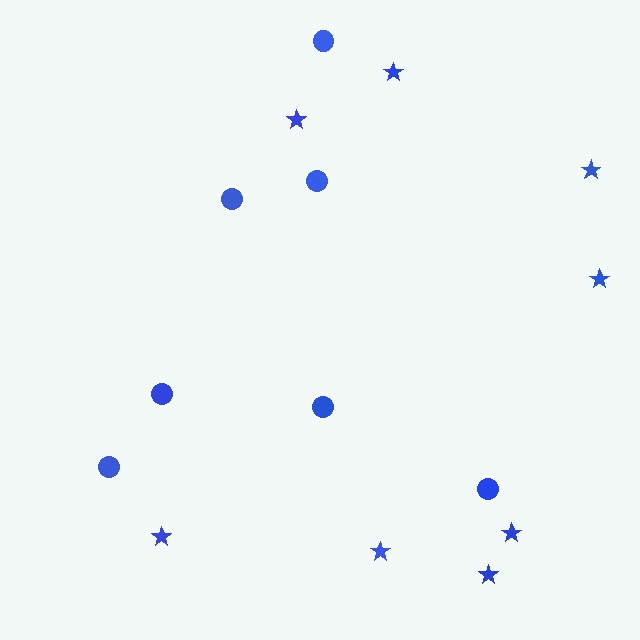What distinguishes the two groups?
There are 2 groups: one group of stars (8) and one group of circles (7).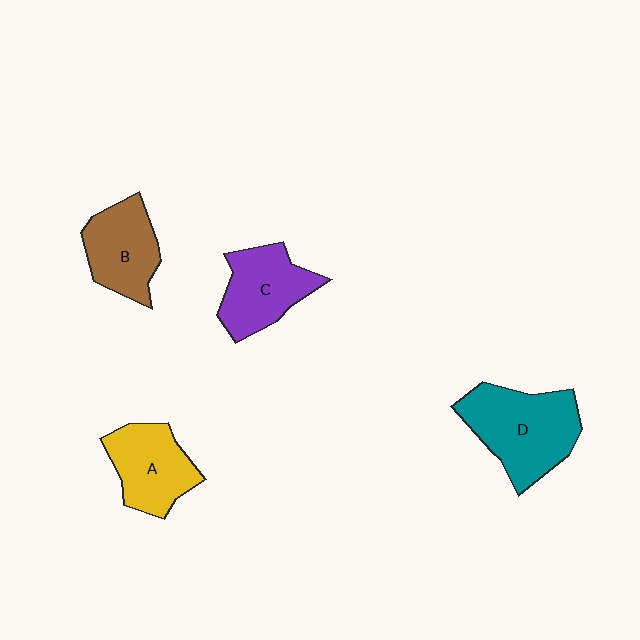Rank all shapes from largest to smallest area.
From largest to smallest: D (teal), C (purple), A (yellow), B (brown).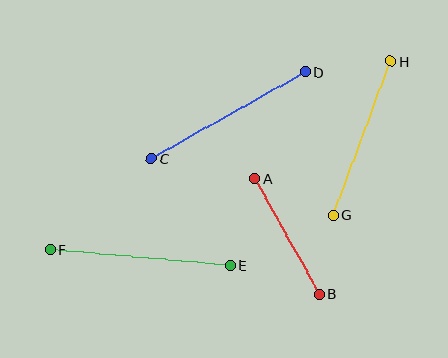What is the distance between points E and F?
The distance is approximately 180 pixels.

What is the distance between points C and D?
The distance is approximately 177 pixels.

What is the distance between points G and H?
The distance is approximately 164 pixels.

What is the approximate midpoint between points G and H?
The midpoint is at approximately (362, 138) pixels.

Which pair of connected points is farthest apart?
Points E and F are farthest apart.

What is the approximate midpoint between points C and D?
The midpoint is at approximately (228, 115) pixels.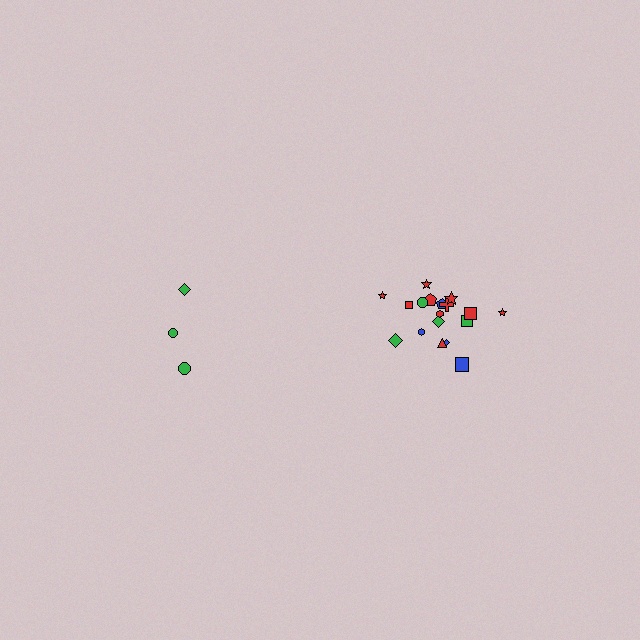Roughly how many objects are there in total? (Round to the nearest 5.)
Roughly 20 objects in total.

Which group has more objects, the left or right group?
The right group.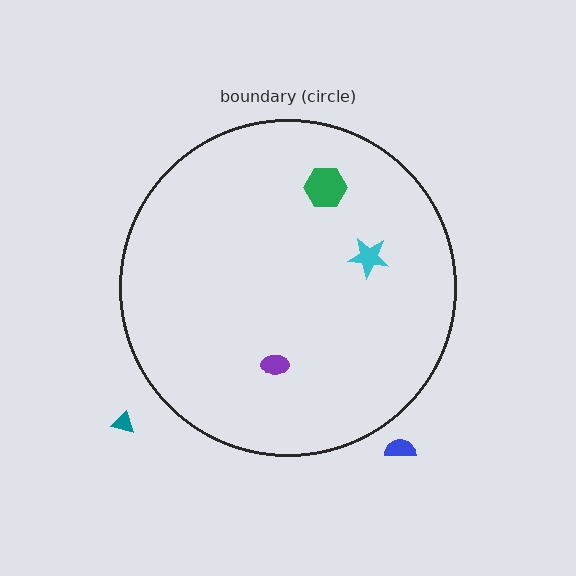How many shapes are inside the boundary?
3 inside, 2 outside.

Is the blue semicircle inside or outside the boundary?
Outside.